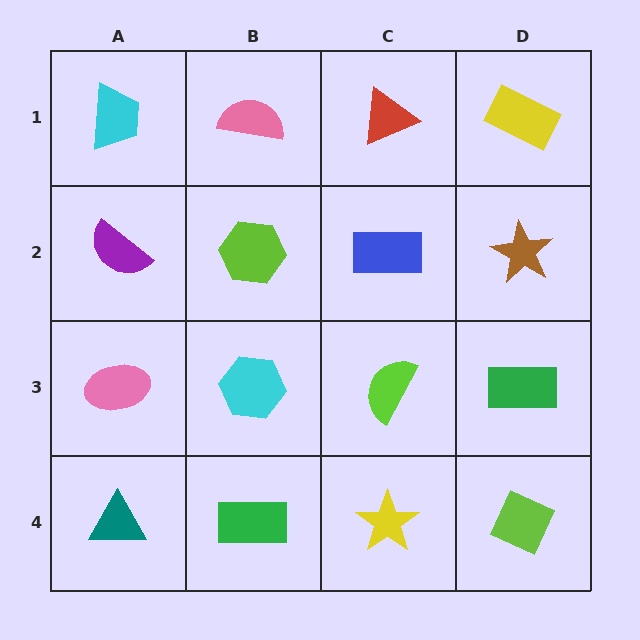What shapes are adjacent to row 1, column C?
A blue rectangle (row 2, column C), a pink semicircle (row 1, column B), a yellow rectangle (row 1, column D).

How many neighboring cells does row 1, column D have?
2.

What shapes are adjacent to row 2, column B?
A pink semicircle (row 1, column B), a cyan hexagon (row 3, column B), a purple semicircle (row 2, column A), a blue rectangle (row 2, column C).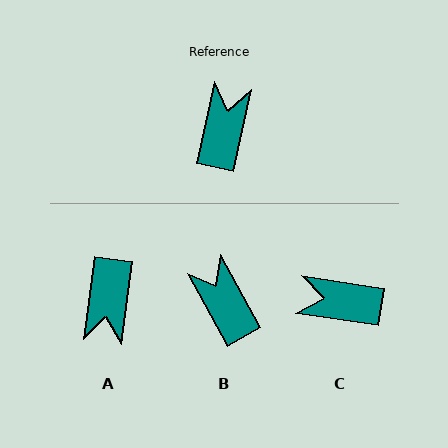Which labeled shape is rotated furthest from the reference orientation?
A, about 175 degrees away.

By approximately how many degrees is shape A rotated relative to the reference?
Approximately 175 degrees clockwise.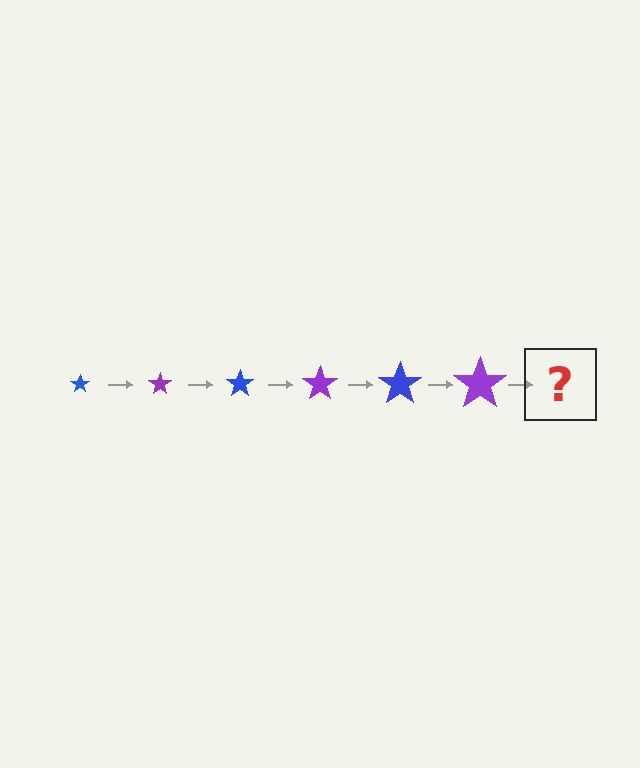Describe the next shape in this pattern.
It should be a blue star, larger than the previous one.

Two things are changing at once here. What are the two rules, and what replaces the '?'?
The two rules are that the star grows larger each step and the color cycles through blue and purple. The '?' should be a blue star, larger than the previous one.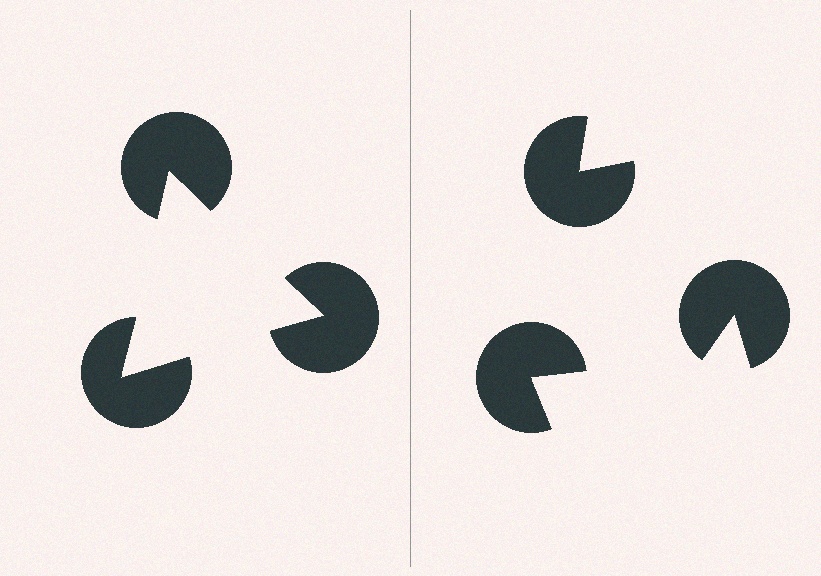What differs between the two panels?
The pac-man discs are positioned identically on both sides; only the wedge orientations differ. On the left they align to a triangle; on the right they are misaligned.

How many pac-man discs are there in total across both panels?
6 — 3 on each side.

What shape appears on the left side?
An illusory triangle.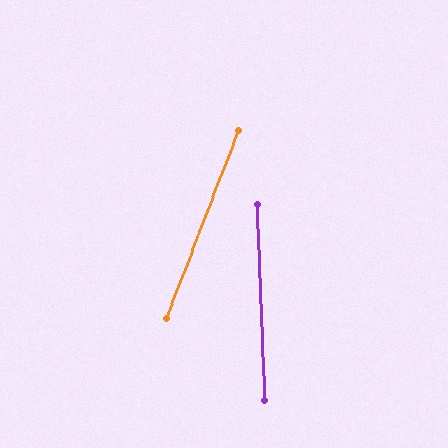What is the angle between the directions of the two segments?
Approximately 24 degrees.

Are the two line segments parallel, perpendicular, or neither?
Neither parallel nor perpendicular — they differ by about 24°.